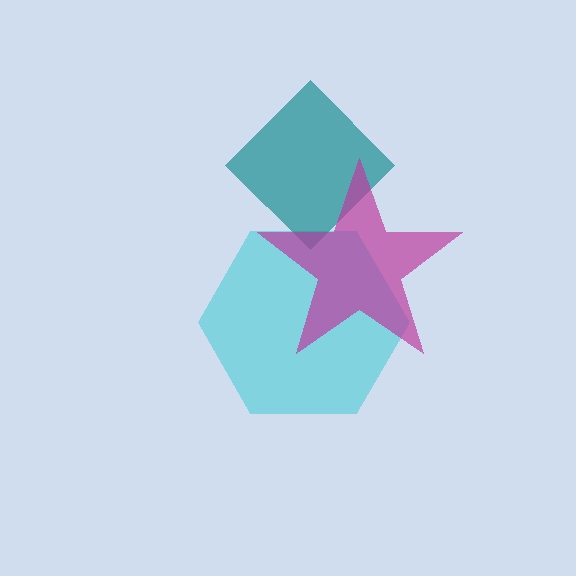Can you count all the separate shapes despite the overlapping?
Yes, there are 3 separate shapes.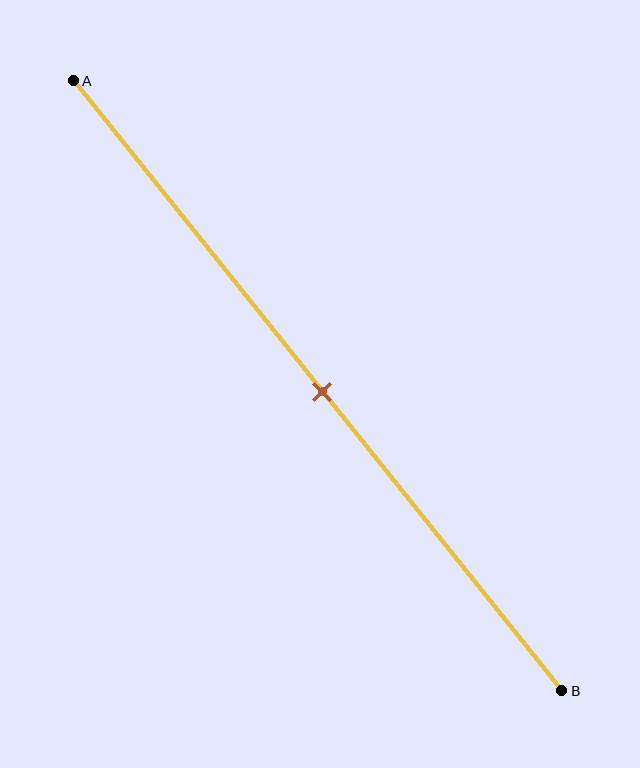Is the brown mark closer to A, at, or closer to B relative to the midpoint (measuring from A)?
The brown mark is approximately at the midpoint of segment AB.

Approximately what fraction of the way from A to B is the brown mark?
The brown mark is approximately 50% of the way from A to B.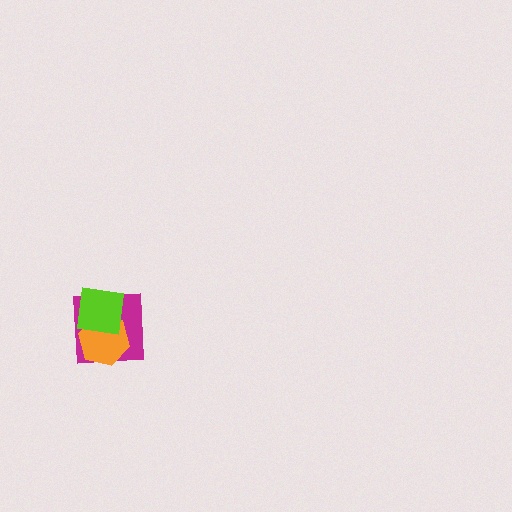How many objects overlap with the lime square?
2 objects overlap with the lime square.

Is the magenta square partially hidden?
Yes, it is partially covered by another shape.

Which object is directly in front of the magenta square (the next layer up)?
The orange hexagon is directly in front of the magenta square.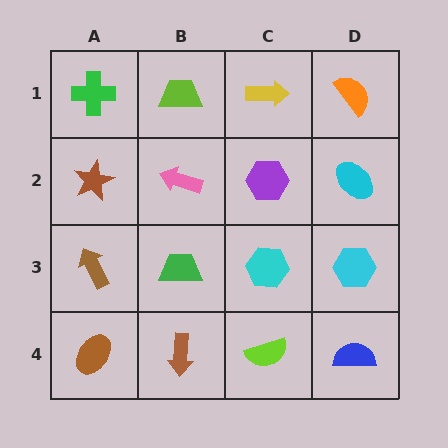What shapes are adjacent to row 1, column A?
A brown star (row 2, column A), a lime trapezoid (row 1, column B).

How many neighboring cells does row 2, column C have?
4.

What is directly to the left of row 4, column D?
A lime semicircle.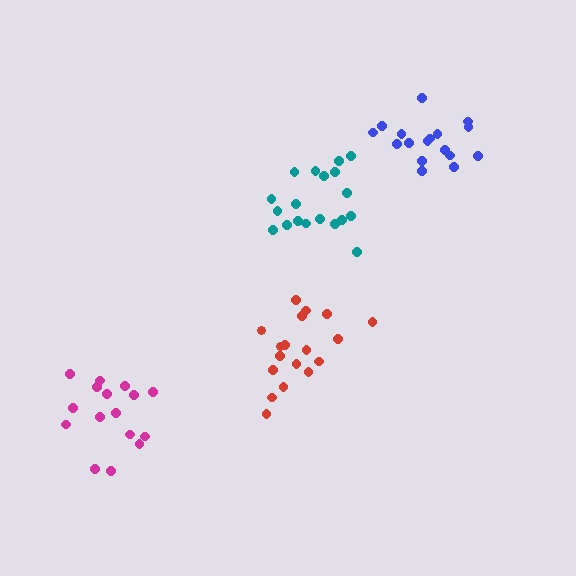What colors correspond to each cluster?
The clusters are colored: teal, magenta, red, blue.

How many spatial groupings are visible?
There are 4 spatial groupings.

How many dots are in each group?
Group 1: 19 dots, Group 2: 16 dots, Group 3: 18 dots, Group 4: 17 dots (70 total).